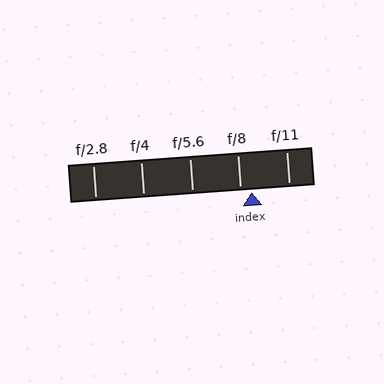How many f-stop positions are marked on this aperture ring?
There are 5 f-stop positions marked.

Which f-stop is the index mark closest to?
The index mark is closest to f/8.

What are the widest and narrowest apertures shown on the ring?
The widest aperture shown is f/2.8 and the narrowest is f/11.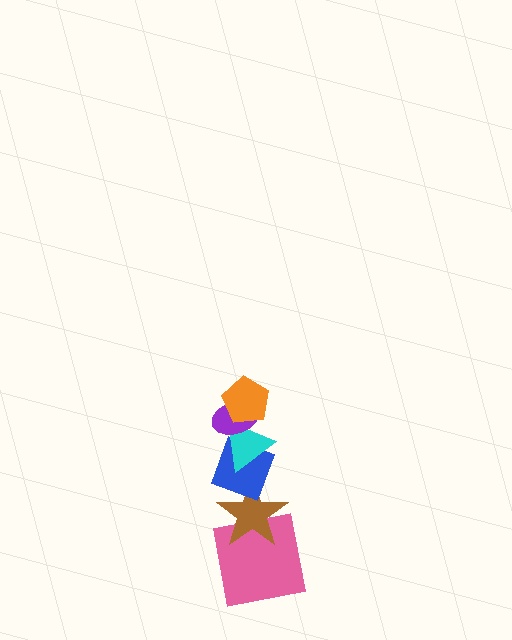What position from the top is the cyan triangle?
The cyan triangle is 3rd from the top.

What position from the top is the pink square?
The pink square is 6th from the top.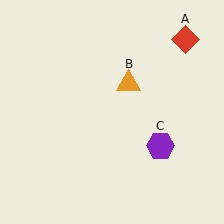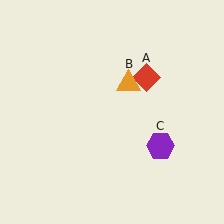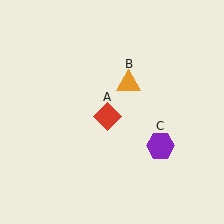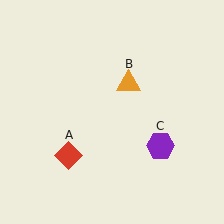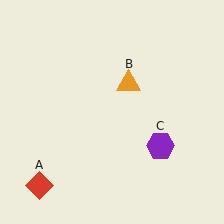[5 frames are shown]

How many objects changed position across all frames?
1 object changed position: red diamond (object A).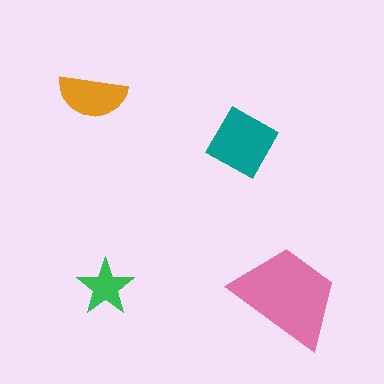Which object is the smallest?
The green star.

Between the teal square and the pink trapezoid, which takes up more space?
The pink trapezoid.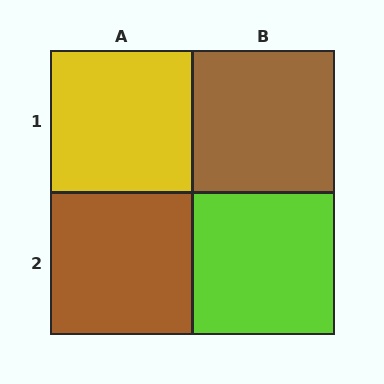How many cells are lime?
1 cell is lime.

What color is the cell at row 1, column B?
Brown.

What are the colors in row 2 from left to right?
Brown, lime.